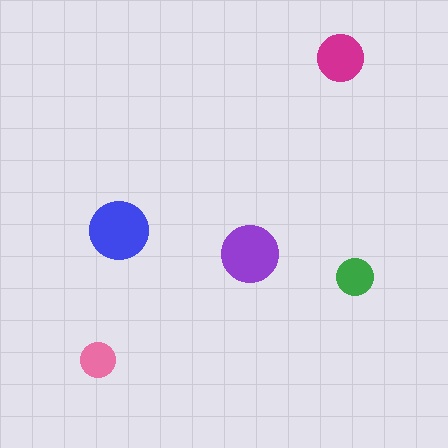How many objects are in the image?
There are 5 objects in the image.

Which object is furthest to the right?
The green circle is rightmost.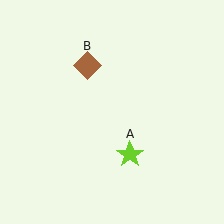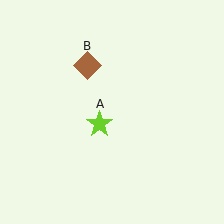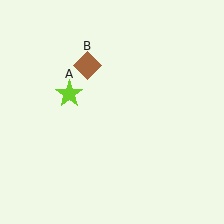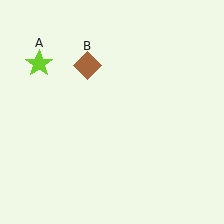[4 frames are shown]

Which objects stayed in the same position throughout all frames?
Brown diamond (object B) remained stationary.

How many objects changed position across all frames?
1 object changed position: lime star (object A).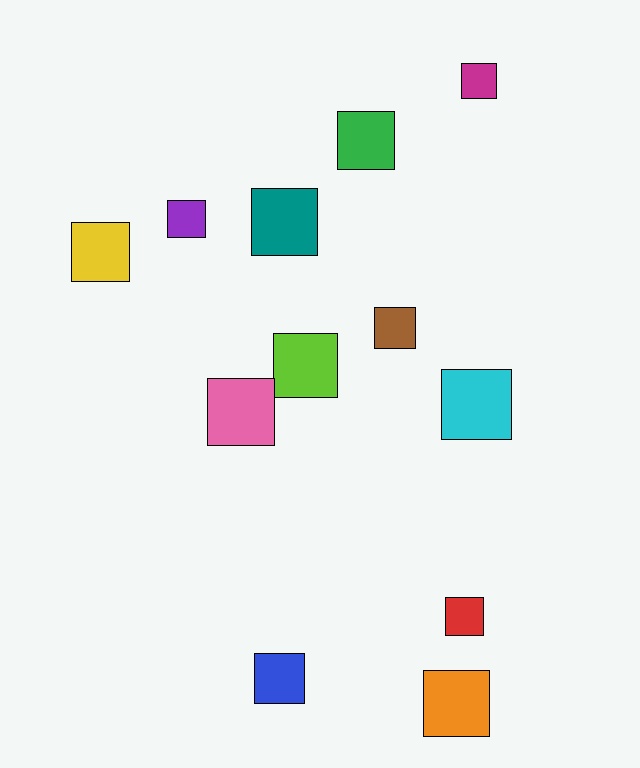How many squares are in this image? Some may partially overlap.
There are 12 squares.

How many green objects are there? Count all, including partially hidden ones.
There is 1 green object.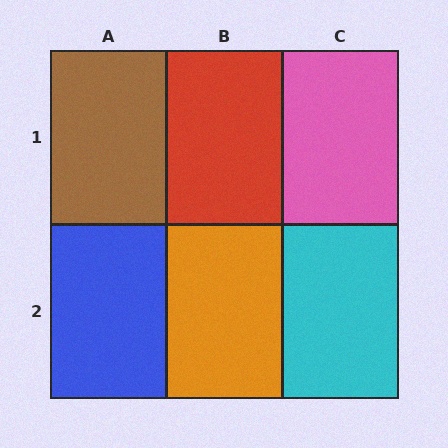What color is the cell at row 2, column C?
Cyan.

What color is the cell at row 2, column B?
Orange.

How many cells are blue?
1 cell is blue.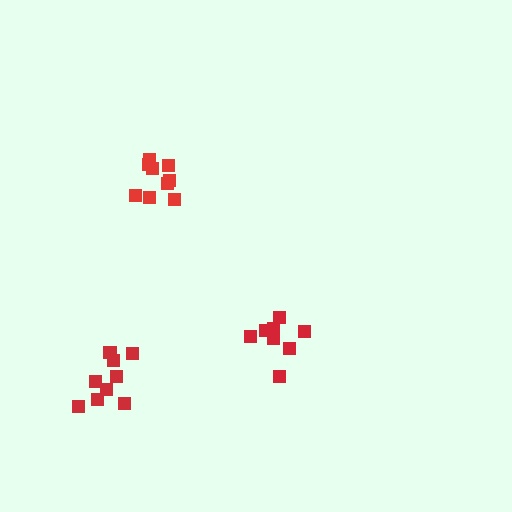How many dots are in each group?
Group 1: 9 dots, Group 2: 8 dots, Group 3: 9 dots (26 total).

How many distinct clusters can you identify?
There are 3 distinct clusters.